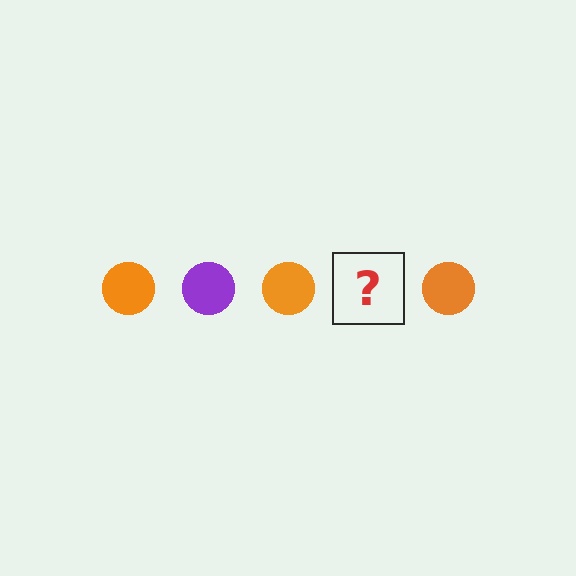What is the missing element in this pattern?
The missing element is a purple circle.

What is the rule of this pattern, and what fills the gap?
The rule is that the pattern cycles through orange, purple circles. The gap should be filled with a purple circle.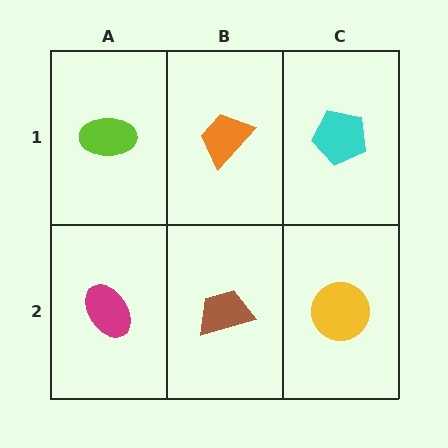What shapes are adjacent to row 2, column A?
A lime ellipse (row 1, column A), a brown trapezoid (row 2, column B).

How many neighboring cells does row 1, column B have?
3.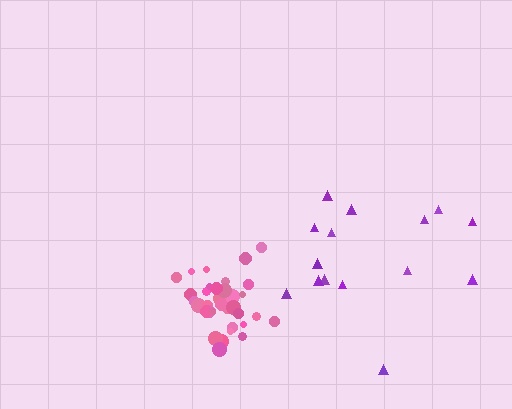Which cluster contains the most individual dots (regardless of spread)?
Pink (35).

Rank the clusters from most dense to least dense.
pink, purple.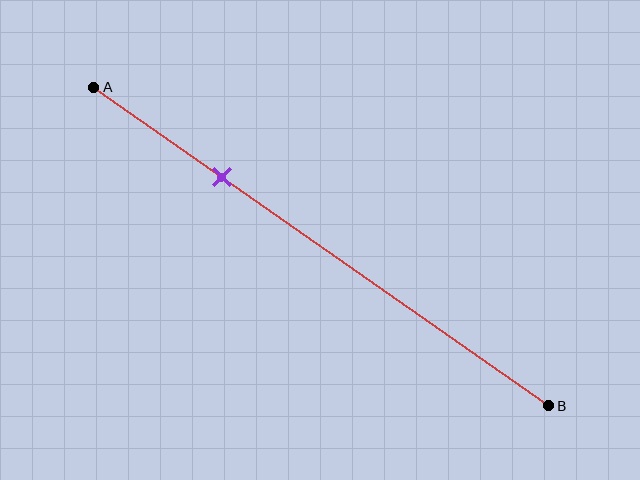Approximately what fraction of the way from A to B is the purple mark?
The purple mark is approximately 30% of the way from A to B.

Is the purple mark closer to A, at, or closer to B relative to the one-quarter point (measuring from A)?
The purple mark is closer to point B than the one-quarter point of segment AB.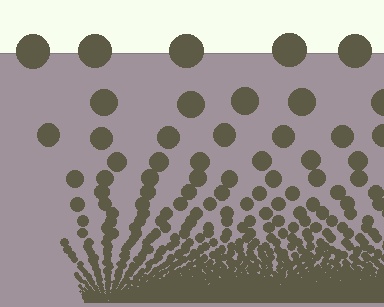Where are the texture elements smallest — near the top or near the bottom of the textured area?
Near the bottom.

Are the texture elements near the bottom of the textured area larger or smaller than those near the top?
Smaller. The gradient is inverted — elements near the bottom are smaller and denser.